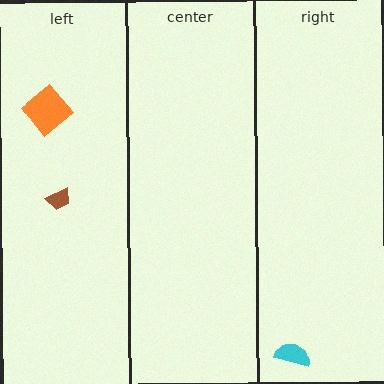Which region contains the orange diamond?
The left region.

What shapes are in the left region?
The brown trapezoid, the orange diamond.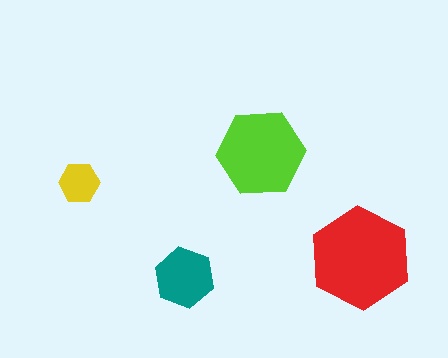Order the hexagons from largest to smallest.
the red one, the lime one, the teal one, the yellow one.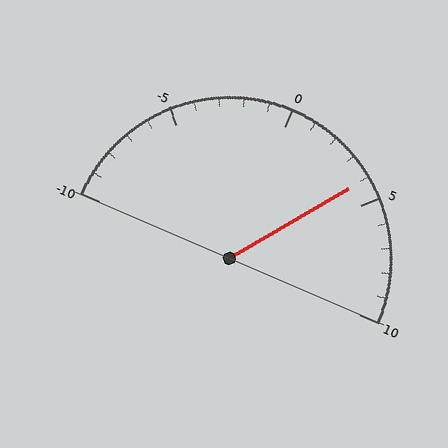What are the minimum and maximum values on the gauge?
The gauge ranges from -10 to 10.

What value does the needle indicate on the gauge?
The needle indicates approximately 4.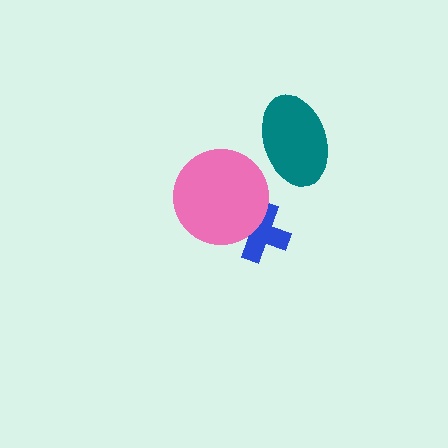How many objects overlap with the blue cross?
1 object overlaps with the blue cross.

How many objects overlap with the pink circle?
1 object overlaps with the pink circle.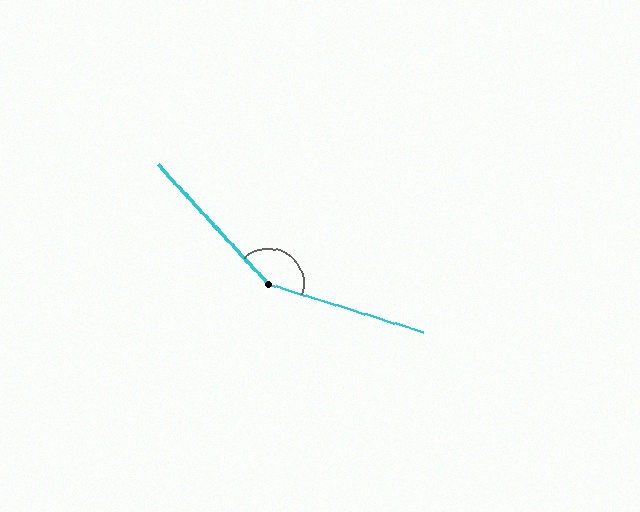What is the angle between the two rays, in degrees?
Approximately 150 degrees.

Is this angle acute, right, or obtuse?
It is obtuse.